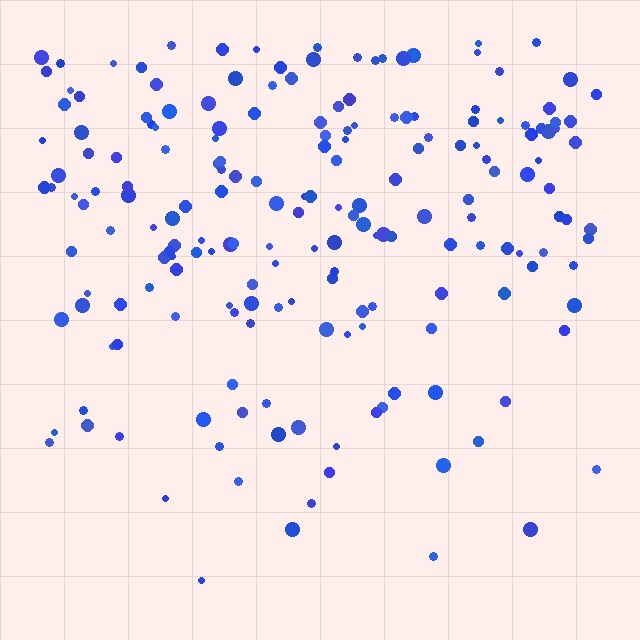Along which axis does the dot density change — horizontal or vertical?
Vertical.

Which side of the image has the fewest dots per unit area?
The bottom.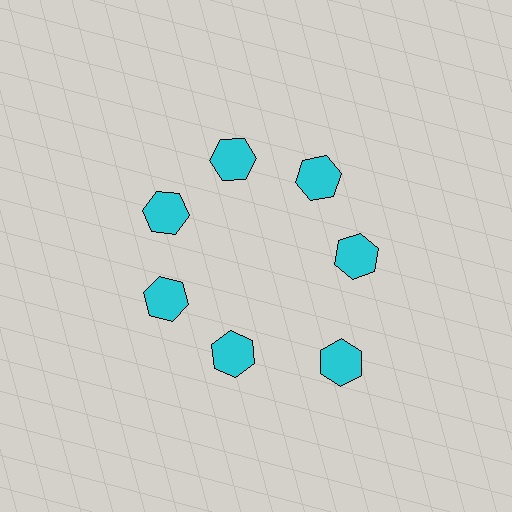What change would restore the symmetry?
The symmetry would be restored by moving it inward, back onto the ring so that all 7 hexagons sit at equal angles and equal distance from the center.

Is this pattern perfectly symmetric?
No. The 7 cyan hexagons are arranged in a ring, but one element near the 5 o'clock position is pushed outward from the center, breaking the 7-fold rotational symmetry.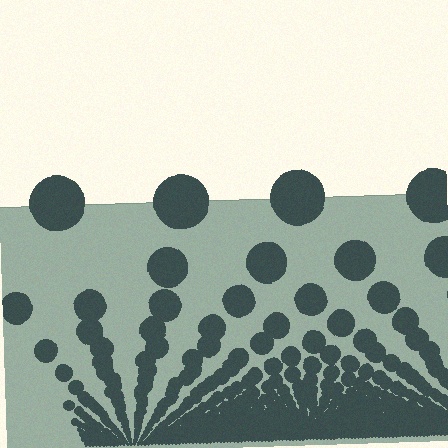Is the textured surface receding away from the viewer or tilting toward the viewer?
The surface appears to tilt toward the viewer. Texture elements get larger and sparser toward the top.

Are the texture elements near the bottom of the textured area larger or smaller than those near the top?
Smaller. The gradient is inverted — elements near the bottom are smaller and denser.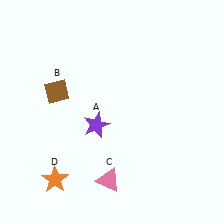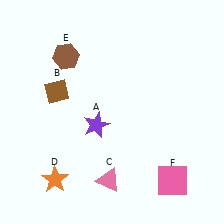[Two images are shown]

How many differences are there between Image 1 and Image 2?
There are 2 differences between the two images.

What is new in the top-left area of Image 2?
A brown hexagon (E) was added in the top-left area of Image 2.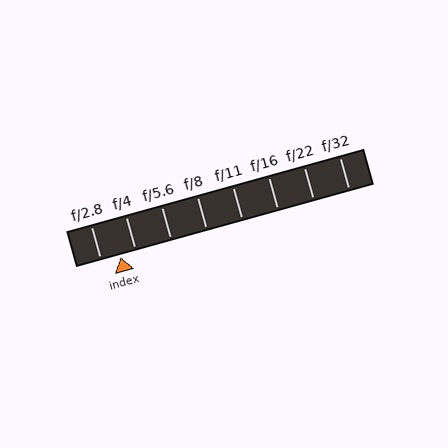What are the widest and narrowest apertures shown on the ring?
The widest aperture shown is f/2.8 and the narrowest is f/32.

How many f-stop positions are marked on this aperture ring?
There are 8 f-stop positions marked.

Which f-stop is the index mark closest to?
The index mark is closest to f/4.